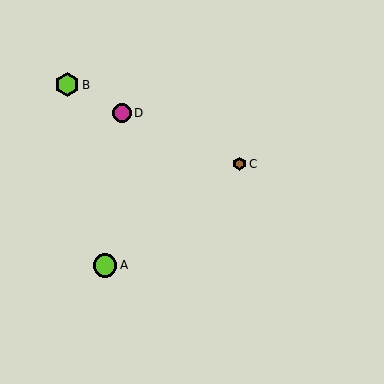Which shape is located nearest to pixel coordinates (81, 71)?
The lime hexagon (labeled B) at (67, 85) is nearest to that location.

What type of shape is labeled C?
Shape C is a brown hexagon.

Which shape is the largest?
The lime hexagon (labeled B) is the largest.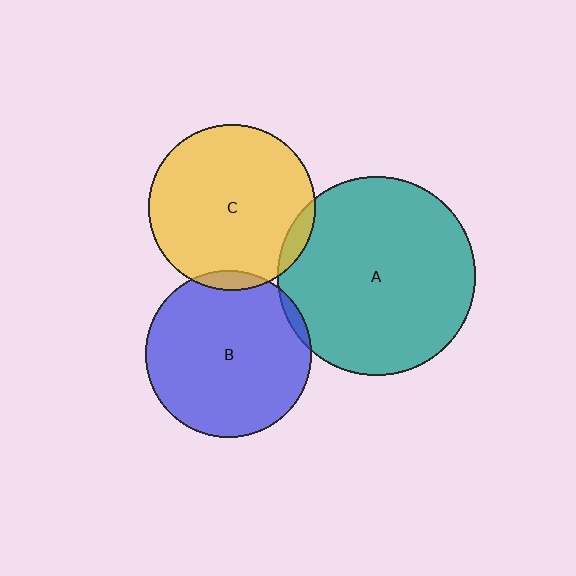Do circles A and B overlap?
Yes.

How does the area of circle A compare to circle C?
Approximately 1.4 times.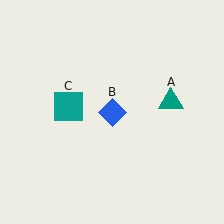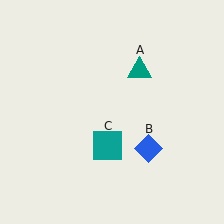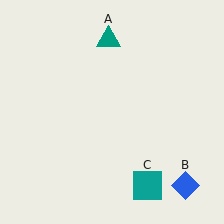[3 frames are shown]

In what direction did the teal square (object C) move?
The teal square (object C) moved down and to the right.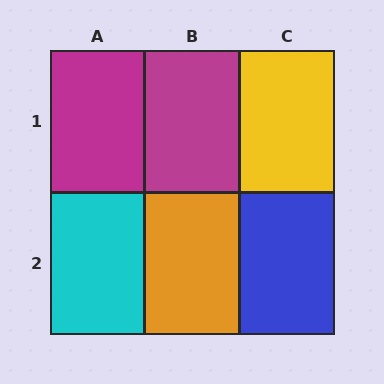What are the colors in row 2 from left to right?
Cyan, orange, blue.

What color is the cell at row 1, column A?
Magenta.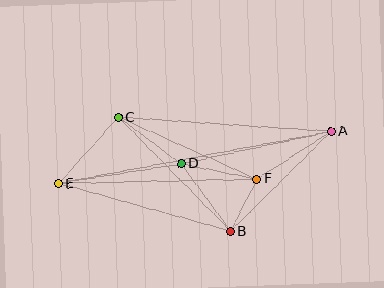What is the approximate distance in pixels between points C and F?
The distance between C and F is approximately 151 pixels.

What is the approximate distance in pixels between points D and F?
The distance between D and F is approximately 78 pixels.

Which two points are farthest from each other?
Points A and E are farthest from each other.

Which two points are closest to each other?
Points B and F are closest to each other.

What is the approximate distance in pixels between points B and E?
The distance between B and E is approximately 178 pixels.